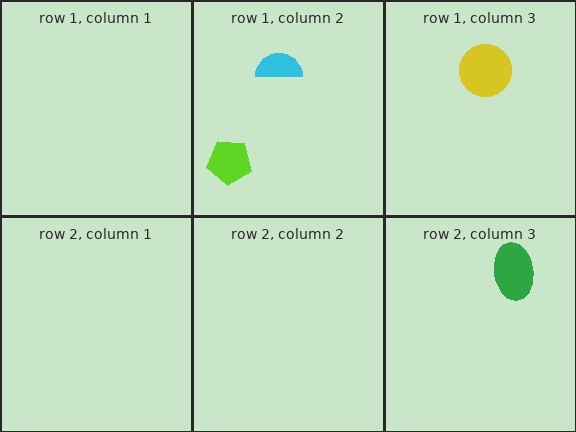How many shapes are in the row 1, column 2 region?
2.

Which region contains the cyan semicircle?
The row 1, column 2 region.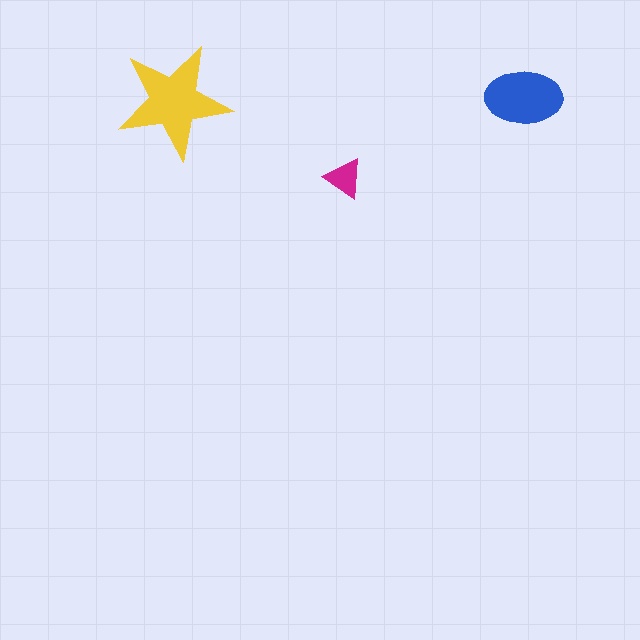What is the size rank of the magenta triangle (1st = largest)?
3rd.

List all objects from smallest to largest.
The magenta triangle, the blue ellipse, the yellow star.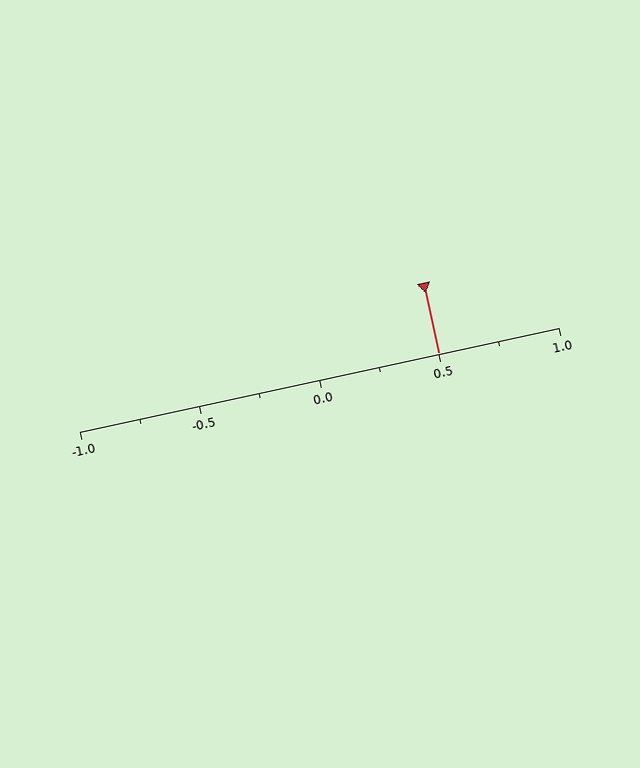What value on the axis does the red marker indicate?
The marker indicates approximately 0.5.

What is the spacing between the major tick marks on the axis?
The major ticks are spaced 0.5 apart.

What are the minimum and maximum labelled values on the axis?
The axis runs from -1.0 to 1.0.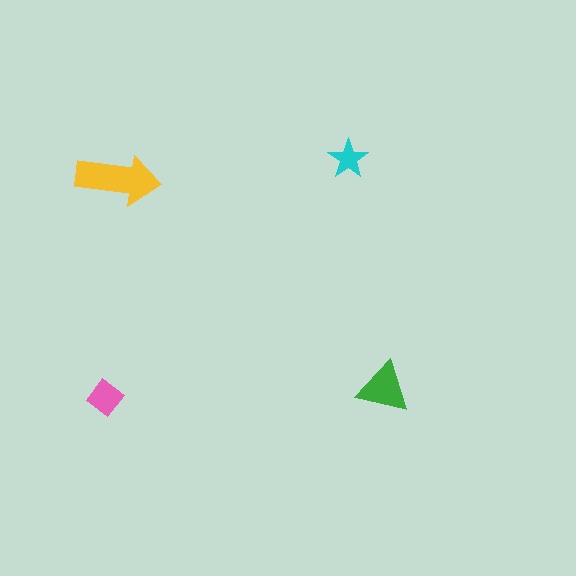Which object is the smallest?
The cyan star.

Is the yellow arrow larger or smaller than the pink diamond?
Larger.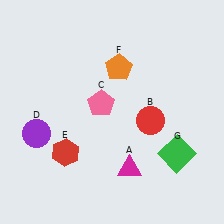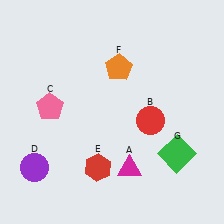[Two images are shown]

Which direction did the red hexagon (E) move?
The red hexagon (E) moved right.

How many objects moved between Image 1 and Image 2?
3 objects moved between the two images.